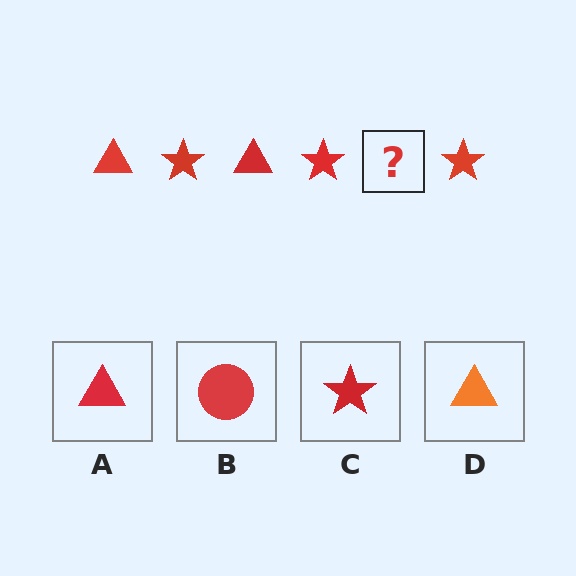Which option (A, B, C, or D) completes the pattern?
A.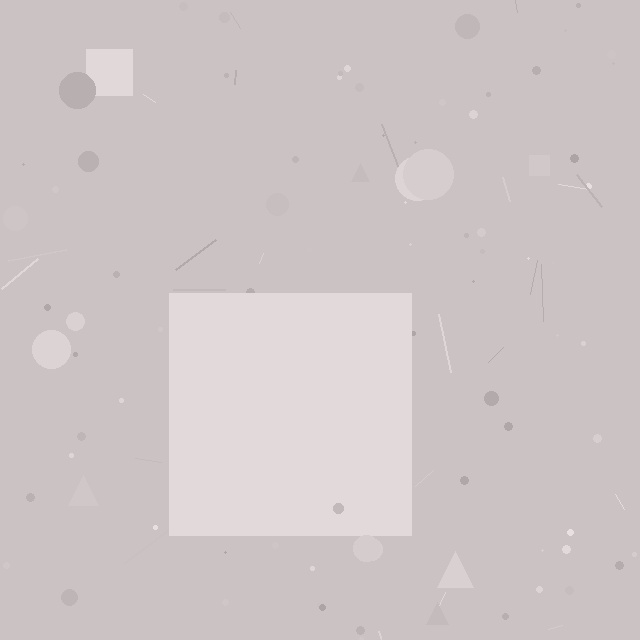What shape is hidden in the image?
A square is hidden in the image.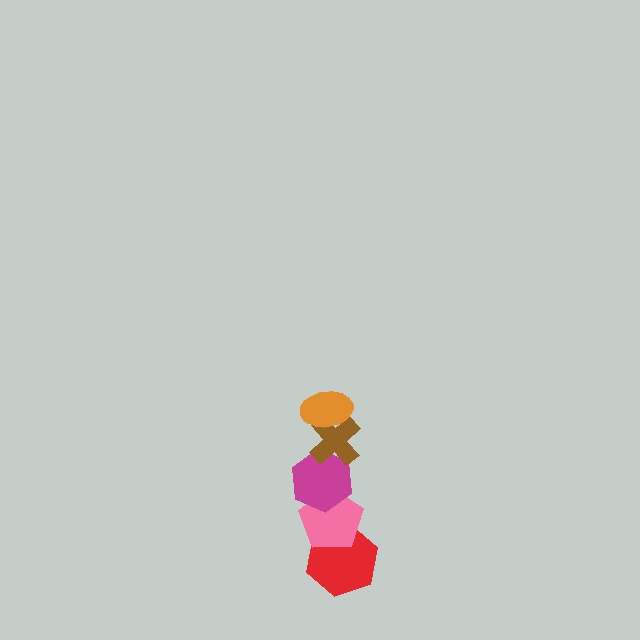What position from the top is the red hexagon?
The red hexagon is 5th from the top.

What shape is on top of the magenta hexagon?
The brown cross is on top of the magenta hexagon.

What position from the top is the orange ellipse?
The orange ellipse is 1st from the top.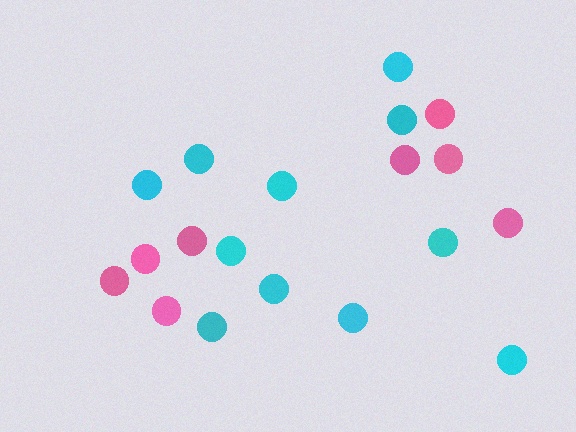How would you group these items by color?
There are 2 groups: one group of cyan circles (11) and one group of pink circles (8).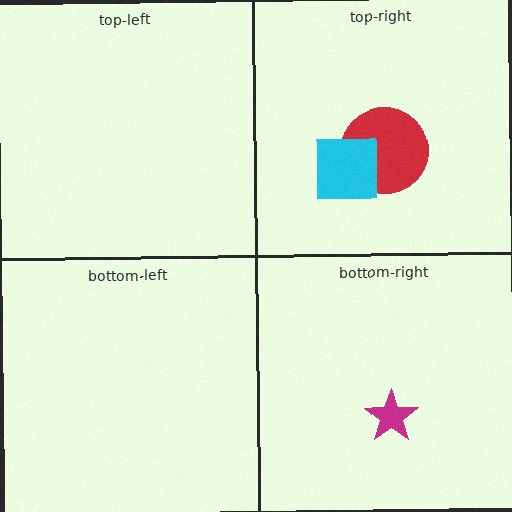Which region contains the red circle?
The top-right region.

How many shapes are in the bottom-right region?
1.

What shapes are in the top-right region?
The red circle, the cyan square.